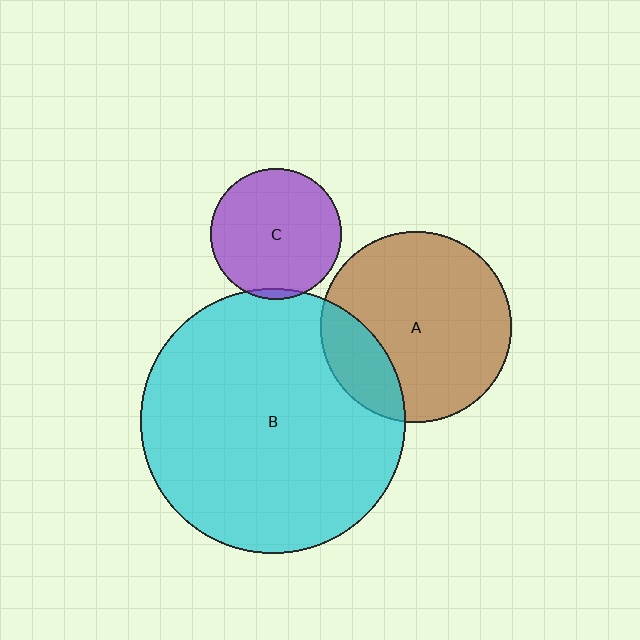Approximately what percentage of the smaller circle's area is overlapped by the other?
Approximately 5%.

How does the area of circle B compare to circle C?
Approximately 4.1 times.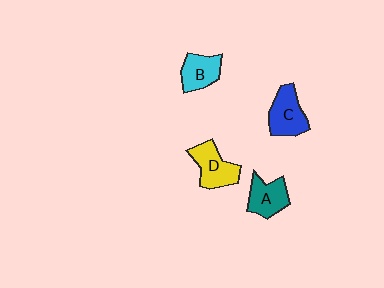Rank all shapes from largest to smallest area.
From largest to smallest: C (blue), D (yellow), A (teal), B (cyan).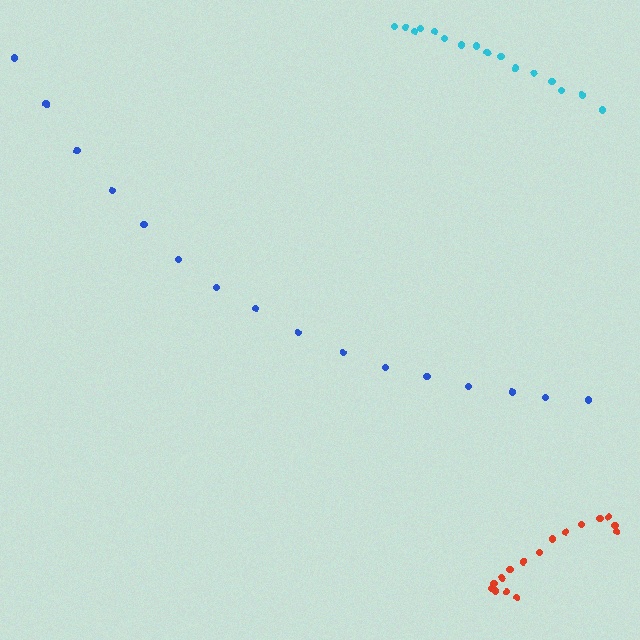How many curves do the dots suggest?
There are 3 distinct paths.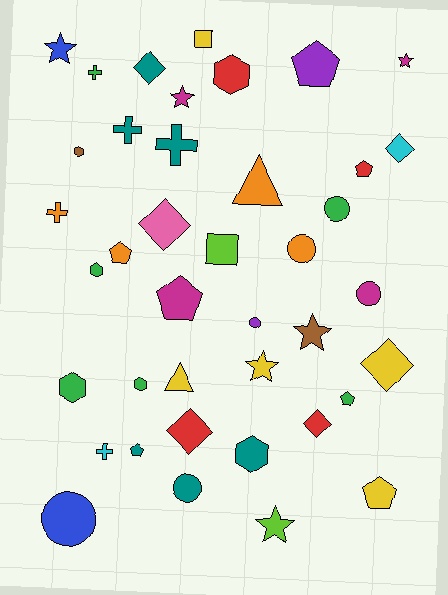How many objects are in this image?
There are 40 objects.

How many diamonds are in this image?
There are 6 diamonds.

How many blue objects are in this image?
There are 2 blue objects.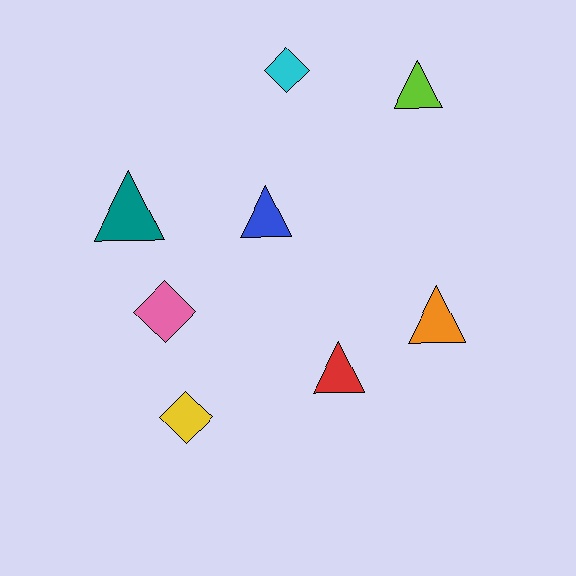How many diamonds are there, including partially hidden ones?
There are 3 diamonds.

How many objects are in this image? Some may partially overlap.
There are 8 objects.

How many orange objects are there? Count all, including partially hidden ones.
There is 1 orange object.